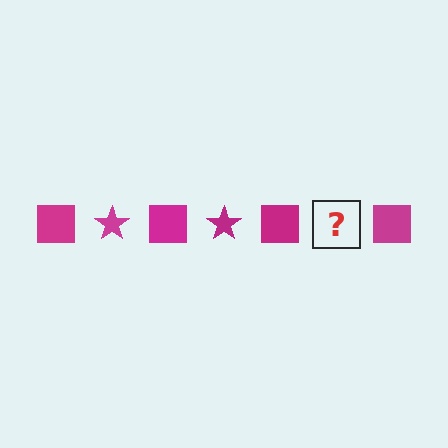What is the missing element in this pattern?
The missing element is a magenta star.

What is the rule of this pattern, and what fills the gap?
The rule is that the pattern cycles through square, star shapes in magenta. The gap should be filled with a magenta star.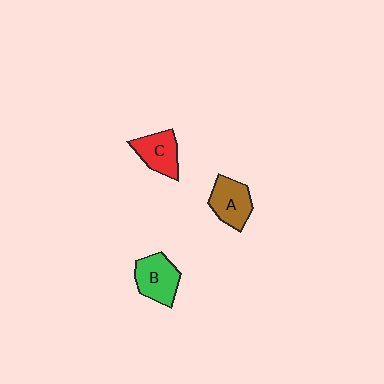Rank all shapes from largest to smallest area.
From largest to smallest: B (green), A (brown), C (red).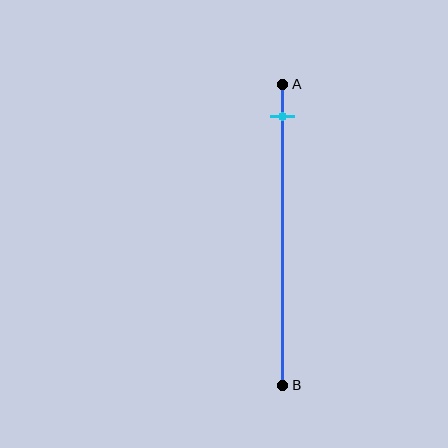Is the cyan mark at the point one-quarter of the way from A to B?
No, the mark is at about 10% from A, not at the 25% one-quarter point.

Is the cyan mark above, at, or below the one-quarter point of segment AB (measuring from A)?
The cyan mark is above the one-quarter point of segment AB.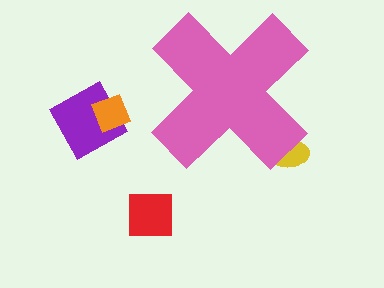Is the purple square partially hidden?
No, the purple square is fully visible.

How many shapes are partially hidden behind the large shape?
1 shape is partially hidden.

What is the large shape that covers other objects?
A pink cross.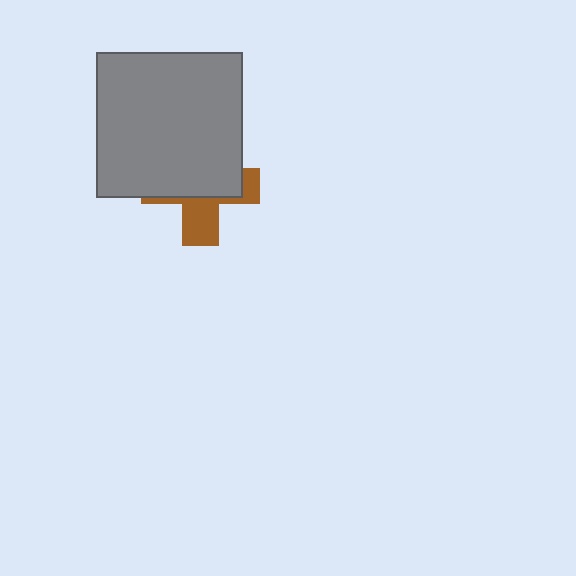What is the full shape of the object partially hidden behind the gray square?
The partially hidden object is a brown cross.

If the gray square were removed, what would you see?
You would see the complete brown cross.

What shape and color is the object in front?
The object in front is a gray square.